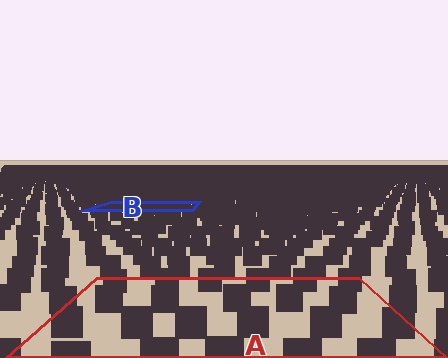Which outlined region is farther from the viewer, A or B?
Region B is farther from the viewer — the texture elements inside it appear smaller and more densely packed.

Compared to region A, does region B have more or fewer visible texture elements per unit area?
Region B has more texture elements per unit area — they are packed more densely because it is farther away.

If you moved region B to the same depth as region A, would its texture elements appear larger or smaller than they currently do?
They would appear larger. At a closer depth, the same texture elements are projected at a bigger on-screen size.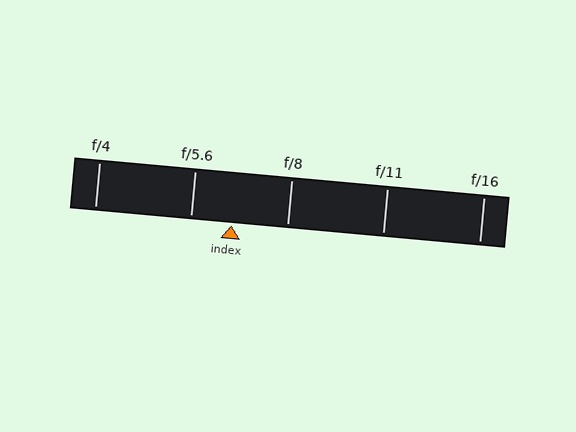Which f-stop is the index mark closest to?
The index mark is closest to f/5.6.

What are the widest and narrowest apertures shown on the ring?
The widest aperture shown is f/4 and the narrowest is f/16.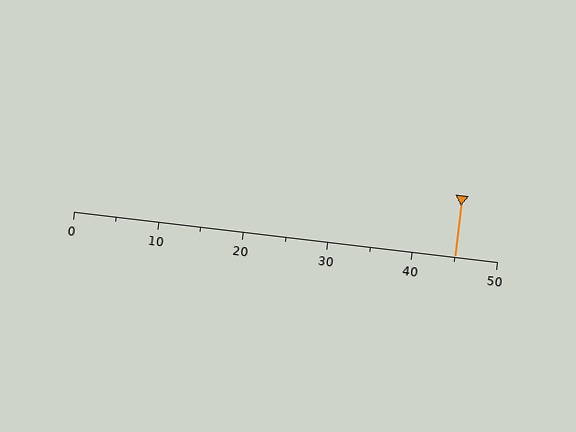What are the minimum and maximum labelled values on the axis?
The axis runs from 0 to 50.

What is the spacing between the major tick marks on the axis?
The major ticks are spaced 10 apart.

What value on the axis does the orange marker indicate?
The marker indicates approximately 45.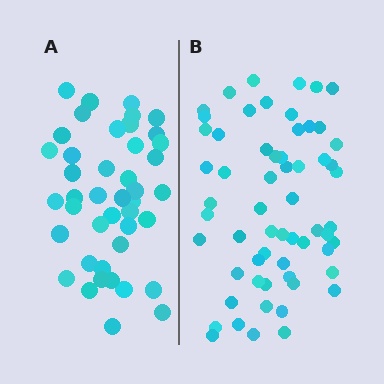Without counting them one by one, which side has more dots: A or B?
Region B (the right region) has more dots.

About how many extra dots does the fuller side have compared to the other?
Region B has approximately 15 more dots than region A.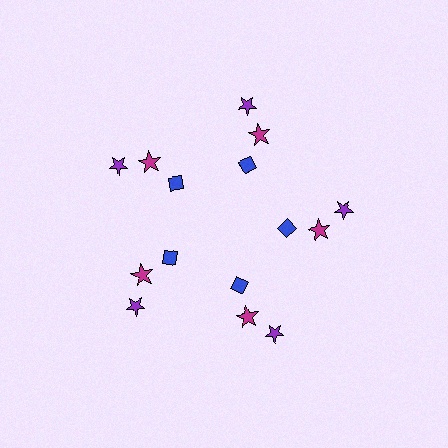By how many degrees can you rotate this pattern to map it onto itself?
The pattern maps onto itself every 72 degrees of rotation.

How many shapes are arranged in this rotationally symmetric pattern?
There are 15 shapes, arranged in 5 groups of 3.